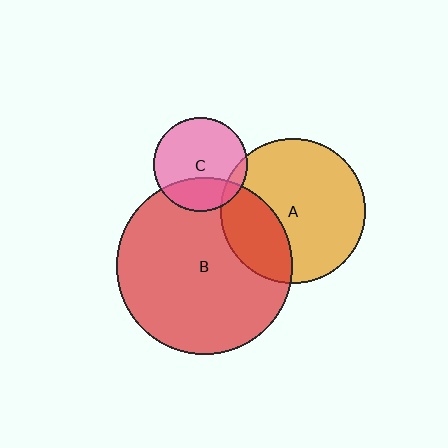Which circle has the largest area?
Circle B (red).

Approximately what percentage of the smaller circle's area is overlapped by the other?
Approximately 30%.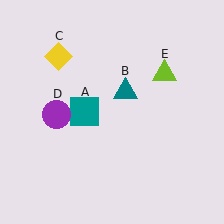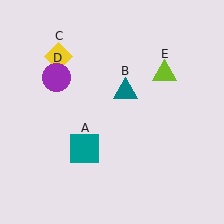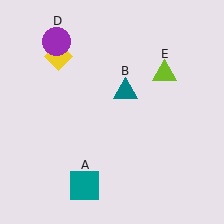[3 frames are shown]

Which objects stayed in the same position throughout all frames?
Teal triangle (object B) and yellow diamond (object C) and lime triangle (object E) remained stationary.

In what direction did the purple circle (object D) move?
The purple circle (object D) moved up.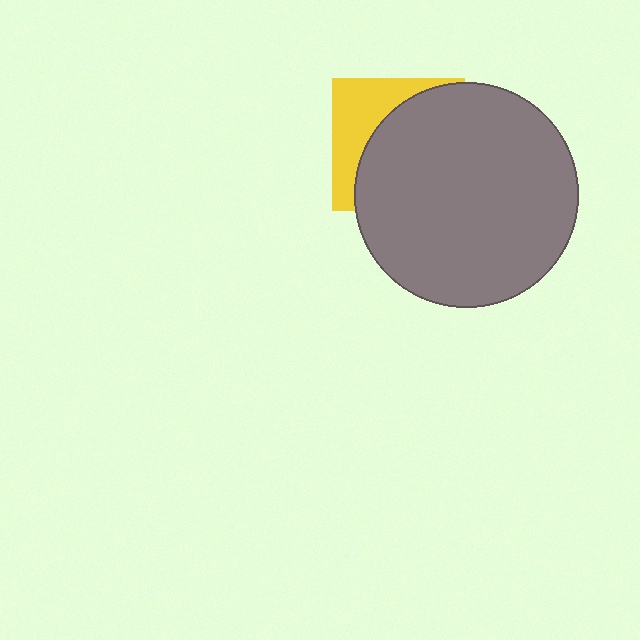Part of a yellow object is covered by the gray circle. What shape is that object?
It is a square.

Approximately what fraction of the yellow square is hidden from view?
Roughly 65% of the yellow square is hidden behind the gray circle.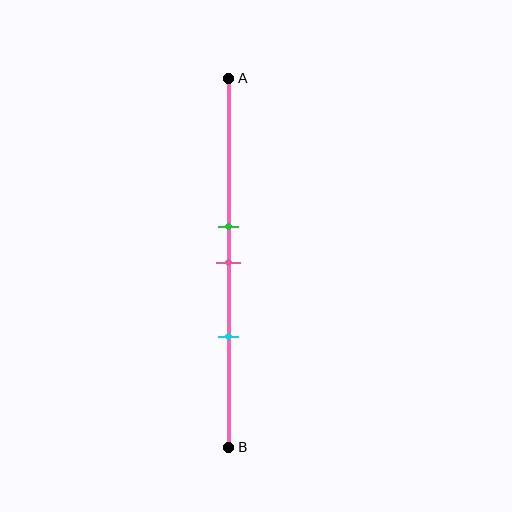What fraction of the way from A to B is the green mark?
The green mark is approximately 40% (0.4) of the way from A to B.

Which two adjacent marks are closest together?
The green and pink marks are the closest adjacent pair.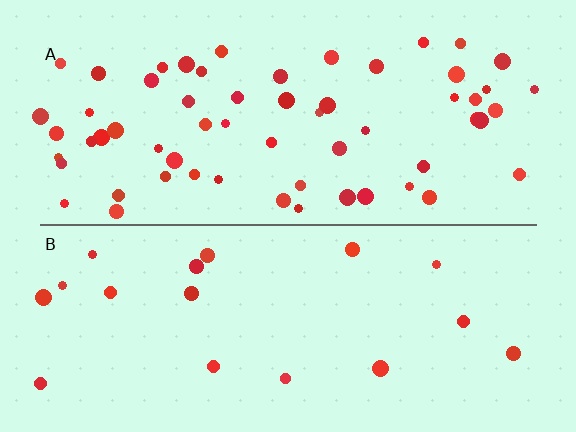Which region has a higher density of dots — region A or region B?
A (the top).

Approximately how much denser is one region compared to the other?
Approximately 3.4× — region A over region B.